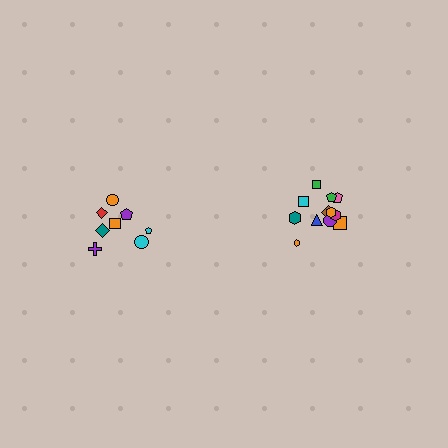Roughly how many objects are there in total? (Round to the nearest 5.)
Roughly 20 objects in total.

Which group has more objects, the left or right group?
The right group.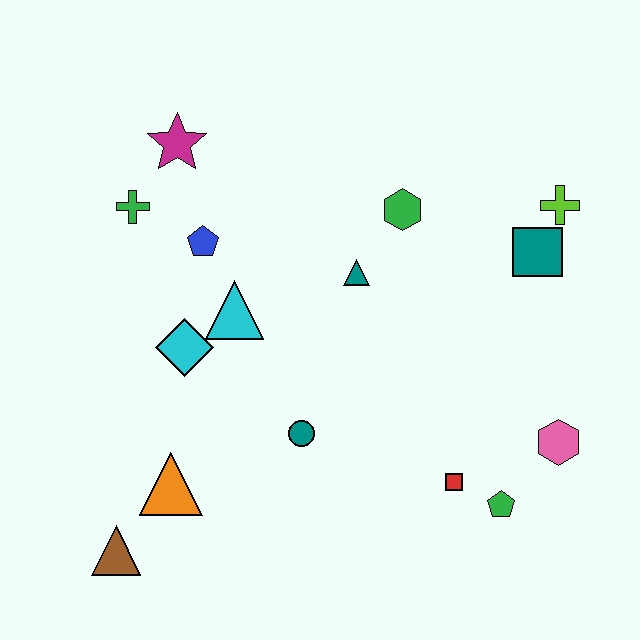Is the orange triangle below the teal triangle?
Yes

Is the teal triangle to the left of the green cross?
No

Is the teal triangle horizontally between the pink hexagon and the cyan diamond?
Yes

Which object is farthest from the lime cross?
The brown triangle is farthest from the lime cross.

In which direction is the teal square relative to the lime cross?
The teal square is below the lime cross.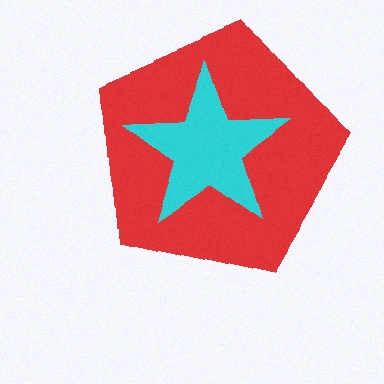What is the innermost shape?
The cyan star.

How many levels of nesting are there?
2.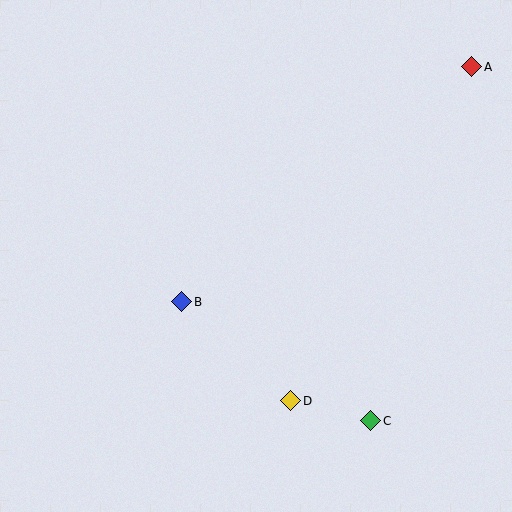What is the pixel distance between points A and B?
The distance between A and B is 373 pixels.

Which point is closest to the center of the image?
Point B at (182, 302) is closest to the center.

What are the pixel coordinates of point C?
Point C is at (371, 421).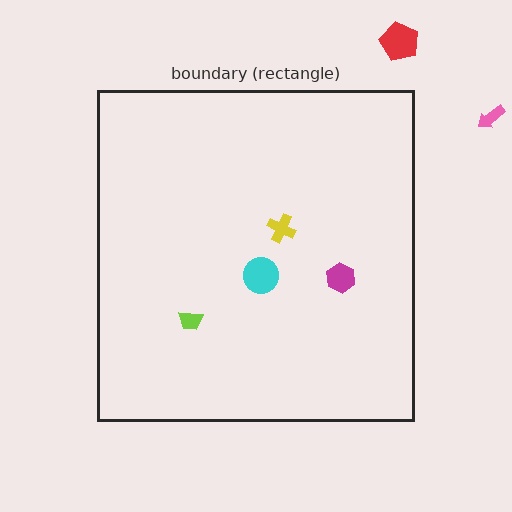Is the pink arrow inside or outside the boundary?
Outside.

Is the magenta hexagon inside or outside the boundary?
Inside.